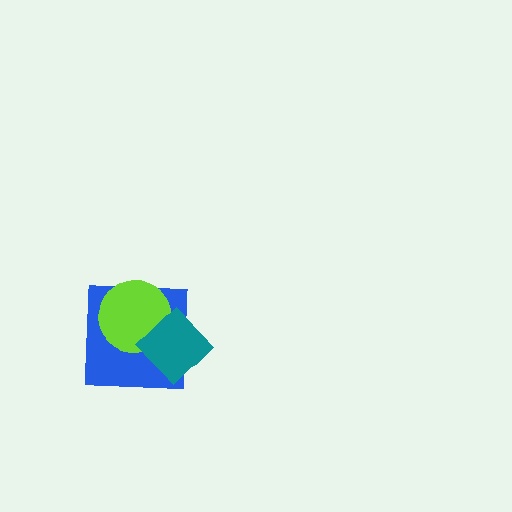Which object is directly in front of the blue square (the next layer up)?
The lime circle is directly in front of the blue square.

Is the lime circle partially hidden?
Yes, it is partially covered by another shape.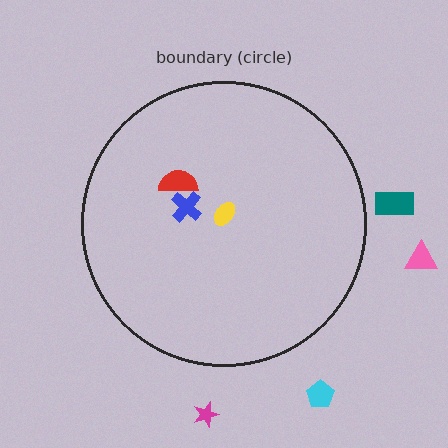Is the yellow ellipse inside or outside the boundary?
Inside.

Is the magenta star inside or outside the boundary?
Outside.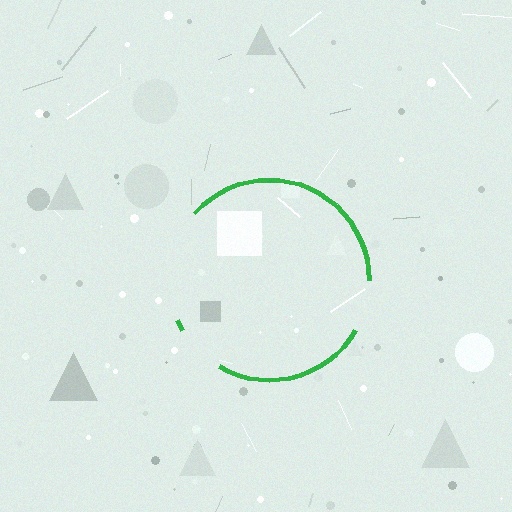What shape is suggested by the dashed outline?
The dashed outline suggests a circle.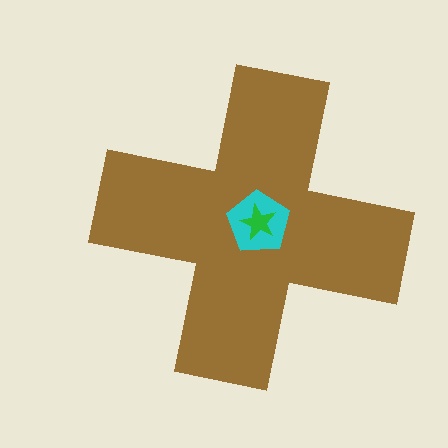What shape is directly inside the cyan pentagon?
The green star.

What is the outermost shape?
The brown cross.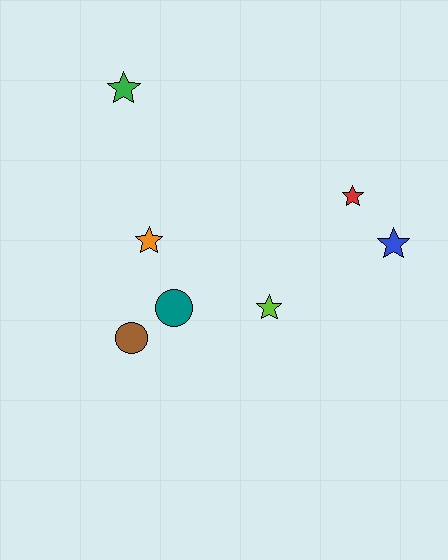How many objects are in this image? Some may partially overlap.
There are 7 objects.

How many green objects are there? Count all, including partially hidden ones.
There is 1 green object.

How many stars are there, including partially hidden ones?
There are 5 stars.